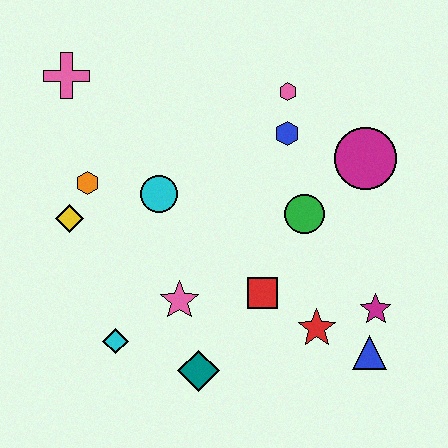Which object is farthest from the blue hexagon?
The cyan diamond is farthest from the blue hexagon.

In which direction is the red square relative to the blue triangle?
The red square is to the left of the blue triangle.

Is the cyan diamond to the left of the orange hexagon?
No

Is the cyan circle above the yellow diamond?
Yes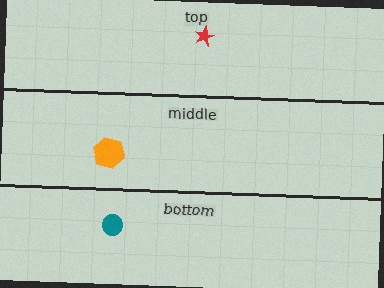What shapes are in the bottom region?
The teal circle.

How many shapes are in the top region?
1.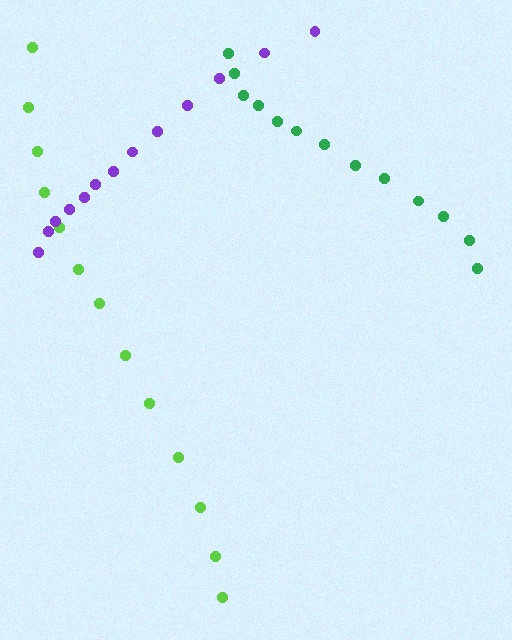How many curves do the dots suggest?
There are 3 distinct paths.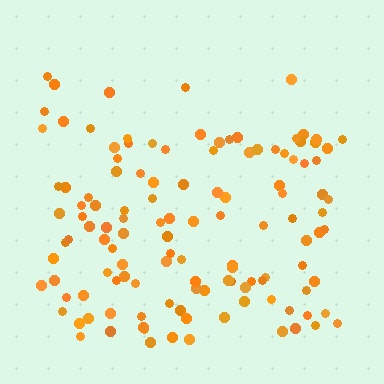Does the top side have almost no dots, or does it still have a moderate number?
Still a moderate number, just noticeably fewer than the bottom.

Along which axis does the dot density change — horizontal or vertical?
Vertical.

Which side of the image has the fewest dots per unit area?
The top.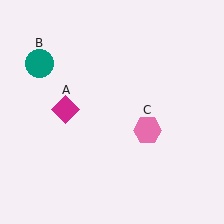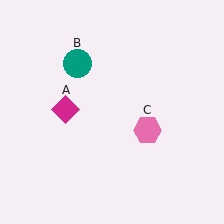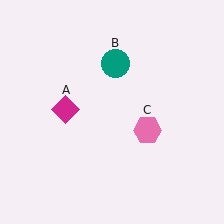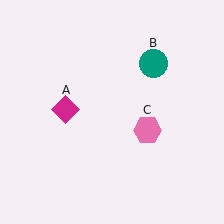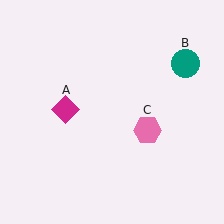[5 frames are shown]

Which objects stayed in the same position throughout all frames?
Magenta diamond (object A) and pink hexagon (object C) remained stationary.